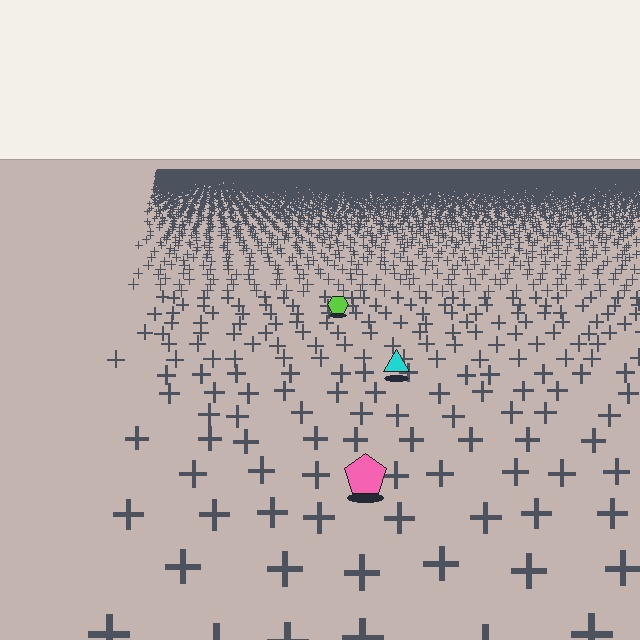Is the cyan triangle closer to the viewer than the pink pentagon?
No. The pink pentagon is closer — you can tell from the texture gradient: the ground texture is coarser near it.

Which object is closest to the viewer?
The pink pentagon is closest. The texture marks near it are larger and more spread out.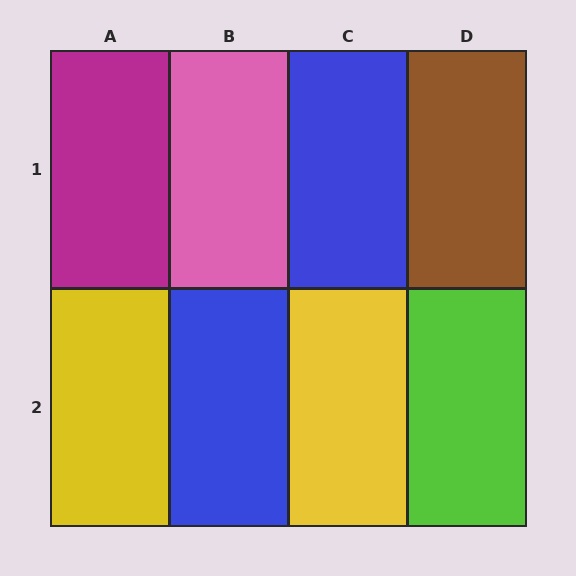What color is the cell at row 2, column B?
Blue.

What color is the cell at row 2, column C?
Yellow.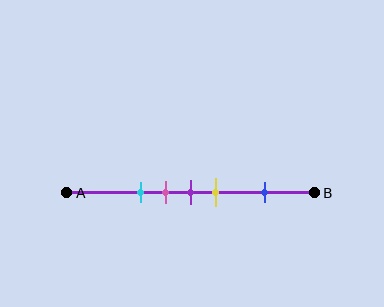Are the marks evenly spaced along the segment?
No, the marks are not evenly spaced.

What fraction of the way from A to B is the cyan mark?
The cyan mark is approximately 30% (0.3) of the way from A to B.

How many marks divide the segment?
There are 5 marks dividing the segment.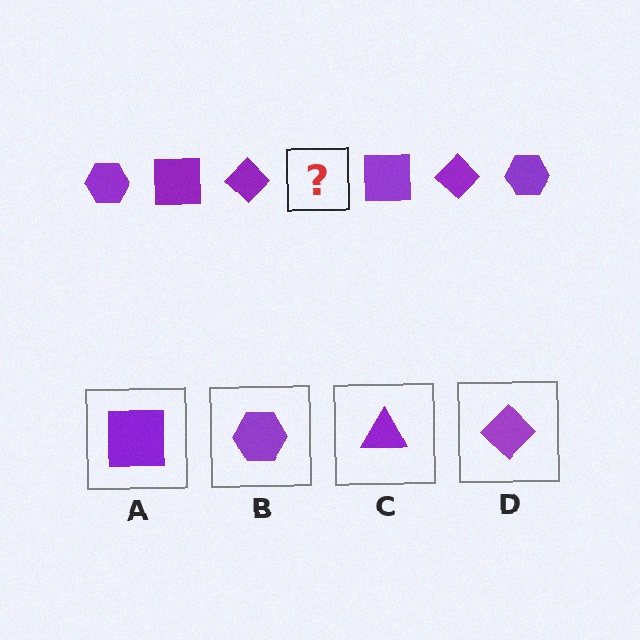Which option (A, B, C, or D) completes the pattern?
B.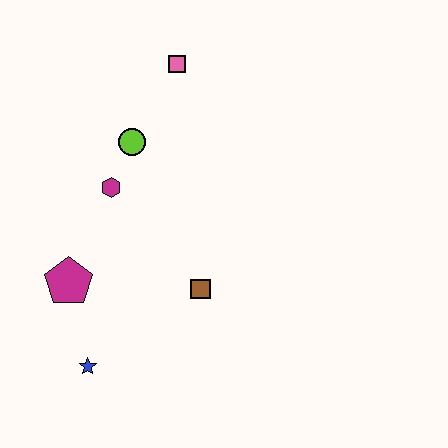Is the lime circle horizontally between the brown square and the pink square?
No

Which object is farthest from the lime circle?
The blue star is farthest from the lime circle.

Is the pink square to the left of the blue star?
No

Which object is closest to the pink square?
The lime circle is closest to the pink square.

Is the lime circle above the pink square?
No